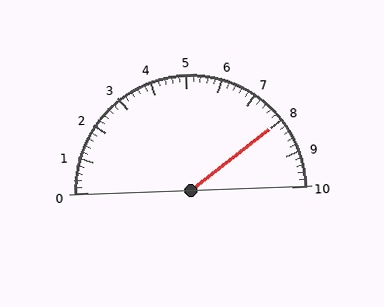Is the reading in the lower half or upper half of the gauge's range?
The reading is in the upper half of the range (0 to 10).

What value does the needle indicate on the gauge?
The needle indicates approximately 8.0.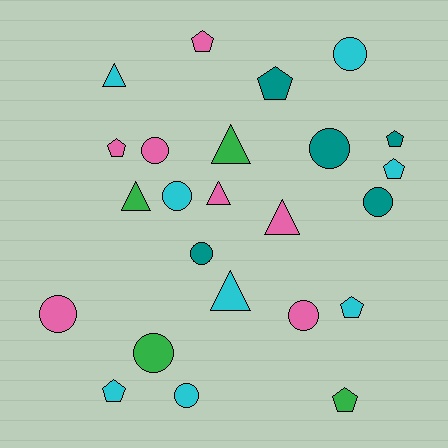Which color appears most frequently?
Cyan, with 8 objects.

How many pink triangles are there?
There are 2 pink triangles.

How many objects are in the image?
There are 24 objects.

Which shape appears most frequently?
Circle, with 10 objects.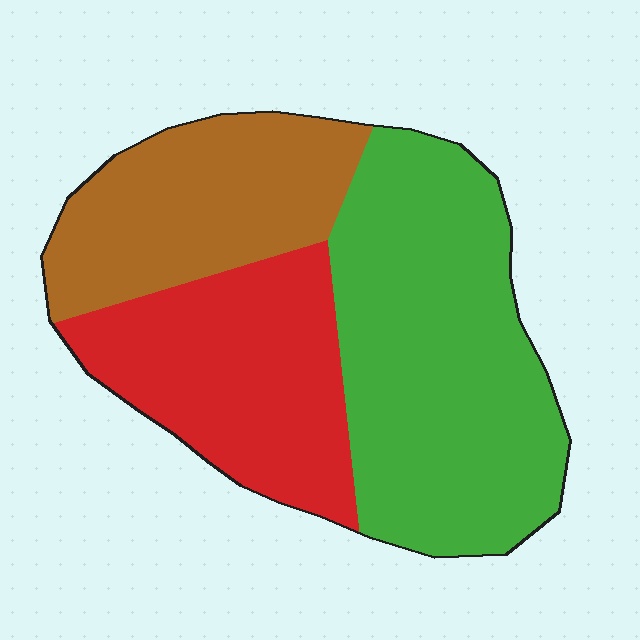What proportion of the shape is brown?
Brown takes up about one quarter (1/4) of the shape.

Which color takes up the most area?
Green, at roughly 45%.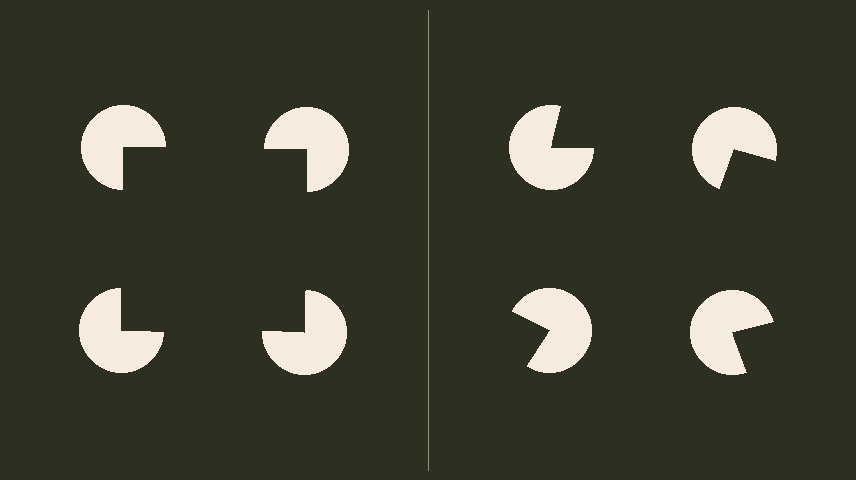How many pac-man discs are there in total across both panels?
8 — 4 on each side.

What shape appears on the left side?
An illusory square.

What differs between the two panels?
The pac-man discs are positioned identically on both sides; only the wedge orientations differ. On the left they align to a square; on the right they are misaligned.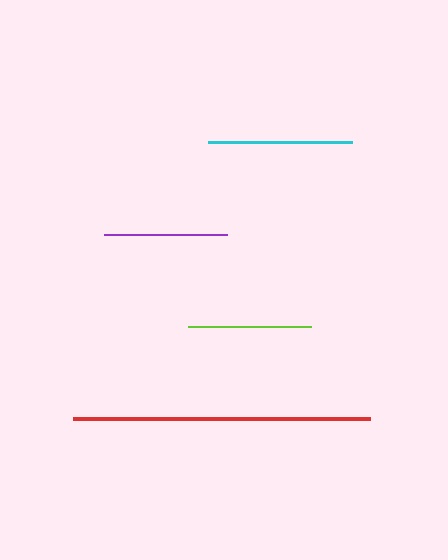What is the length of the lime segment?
The lime segment is approximately 124 pixels long.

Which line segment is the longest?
The red line is the longest at approximately 297 pixels.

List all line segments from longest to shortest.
From longest to shortest: red, cyan, lime, purple.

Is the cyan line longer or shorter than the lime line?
The cyan line is longer than the lime line.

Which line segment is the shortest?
The purple line is the shortest at approximately 123 pixels.